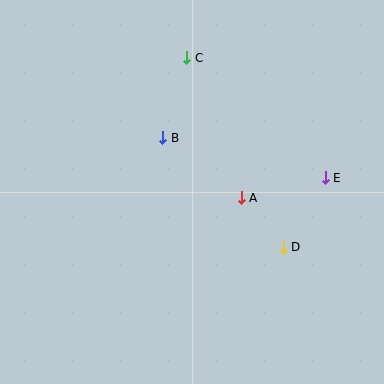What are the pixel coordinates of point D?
Point D is at (283, 247).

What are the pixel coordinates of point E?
Point E is at (325, 178).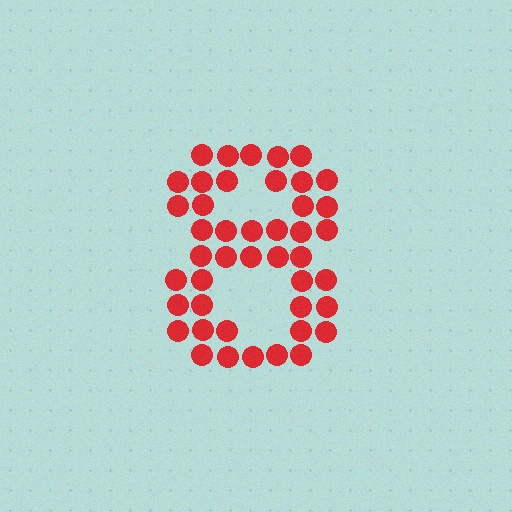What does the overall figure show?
The overall figure shows the digit 8.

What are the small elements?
The small elements are circles.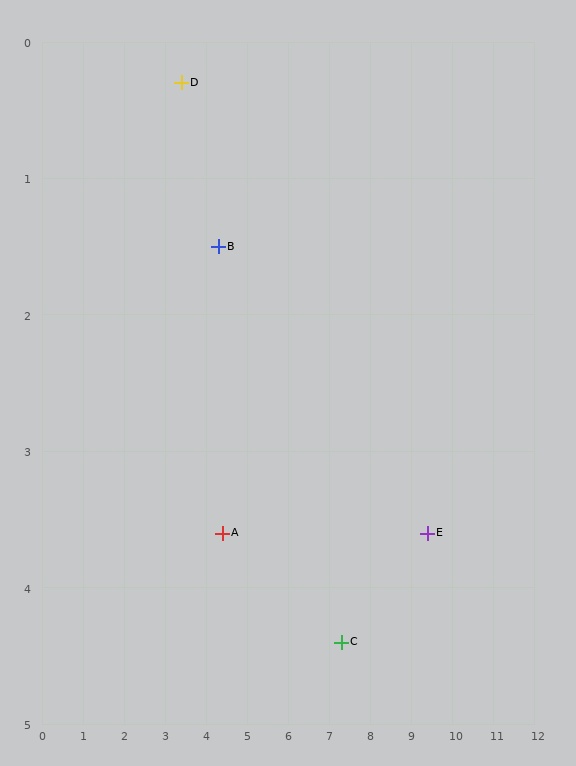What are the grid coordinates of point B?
Point B is at approximately (4.3, 1.5).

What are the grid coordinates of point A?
Point A is at approximately (4.4, 3.6).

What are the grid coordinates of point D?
Point D is at approximately (3.4, 0.3).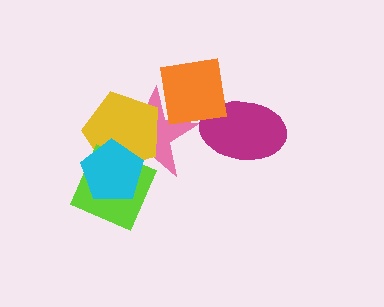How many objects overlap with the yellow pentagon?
3 objects overlap with the yellow pentagon.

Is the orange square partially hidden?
No, no other shape covers it.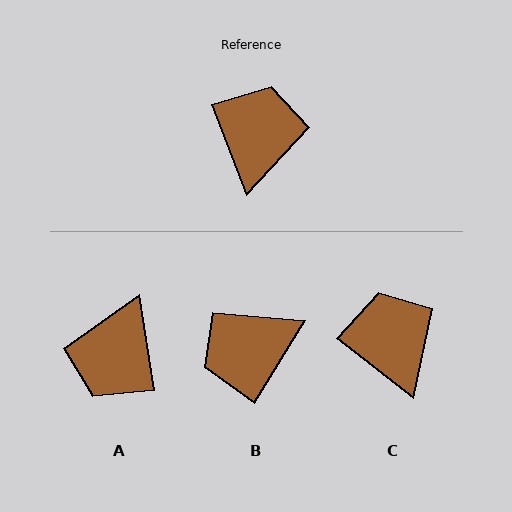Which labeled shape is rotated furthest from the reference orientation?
A, about 168 degrees away.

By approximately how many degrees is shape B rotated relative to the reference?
Approximately 128 degrees counter-clockwise.